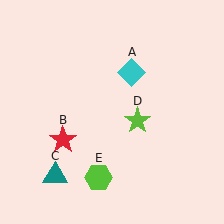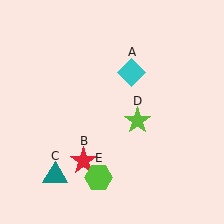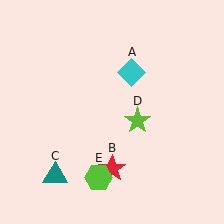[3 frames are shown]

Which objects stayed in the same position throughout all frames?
Cyan diamond (object A) and teal triangle (object C) and lime star (object D) and lime hexagon (object E) remained stationary.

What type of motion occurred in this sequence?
The red star (object B) rotated counterclockwise around the center of the scene.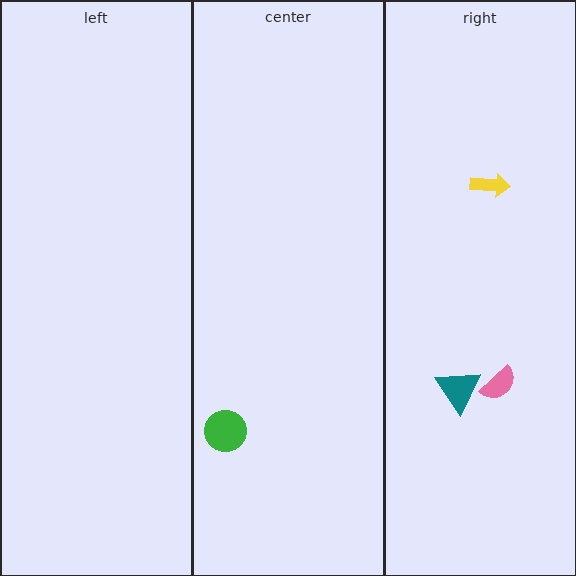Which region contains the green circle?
The center region.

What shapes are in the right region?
The teal triangle, the pink semicircle, the yellow arrow.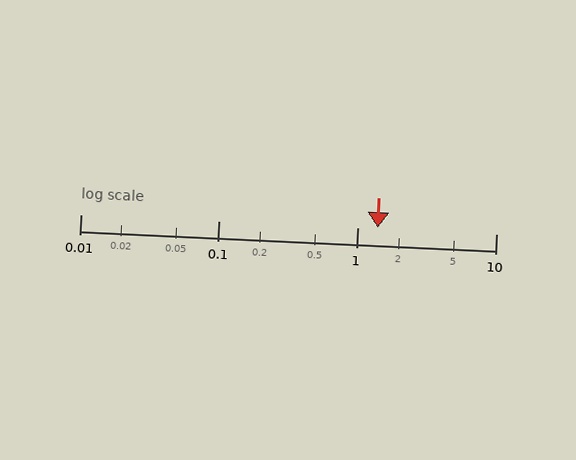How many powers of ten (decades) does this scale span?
The scale spans 3 decades, from 0.01 to 10.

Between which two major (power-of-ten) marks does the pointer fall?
The pointer is between 1 and 10.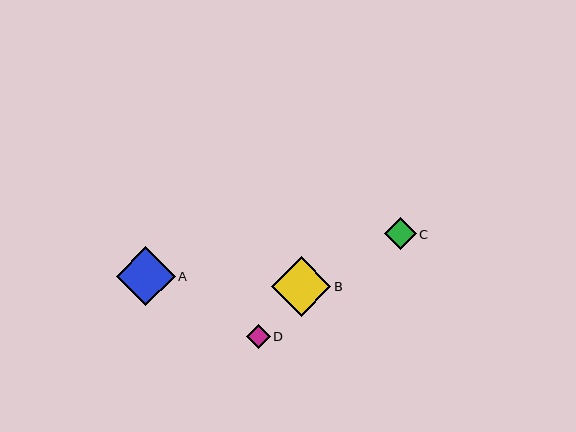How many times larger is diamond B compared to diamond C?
Diamond B is approximately 1.9 times the size of diamond C.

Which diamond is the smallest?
Diamond D is the smallest with a size of approximately 24 pixels.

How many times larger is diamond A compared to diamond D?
Diamond A is approximately 2.5 times the size of diamond D.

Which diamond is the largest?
Diamond B is the largest with a size of approximately 60 pixels.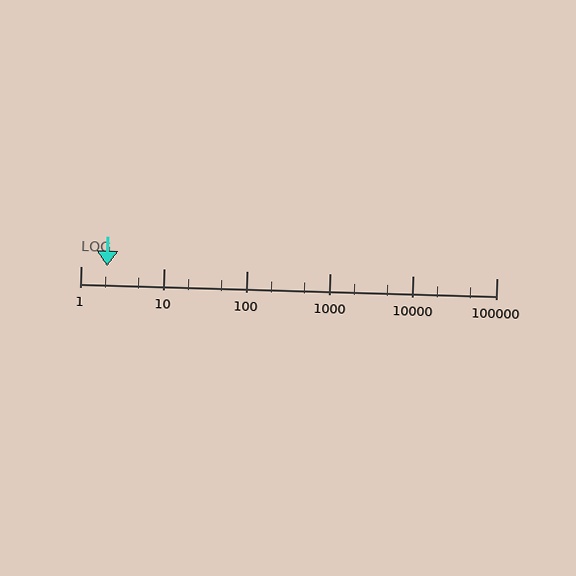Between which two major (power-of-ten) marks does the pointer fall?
The pointer is between 1 and 10.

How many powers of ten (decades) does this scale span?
The scale spans 5 decades, from 1 to 100000.